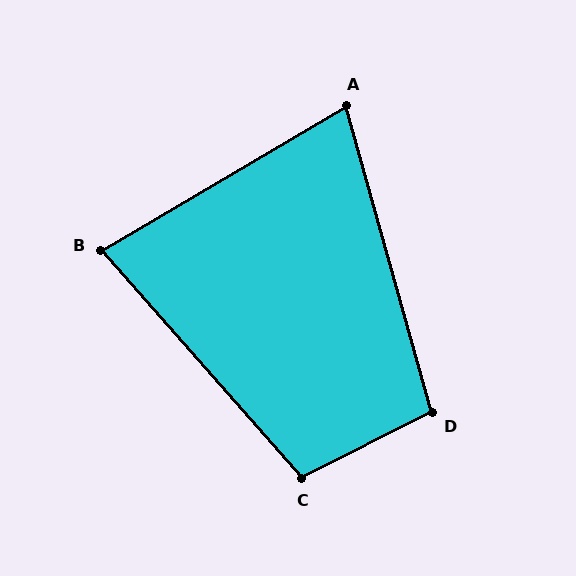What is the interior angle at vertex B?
Approximately 79 degrees (acute).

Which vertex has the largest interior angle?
C, at approximately 105 degrees.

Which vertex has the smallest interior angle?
A, at approximately 75 degrees.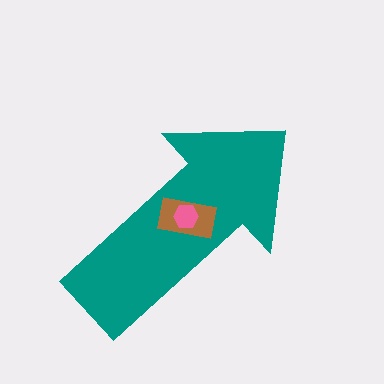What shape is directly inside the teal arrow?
The brown rectangle.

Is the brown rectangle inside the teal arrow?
Yes.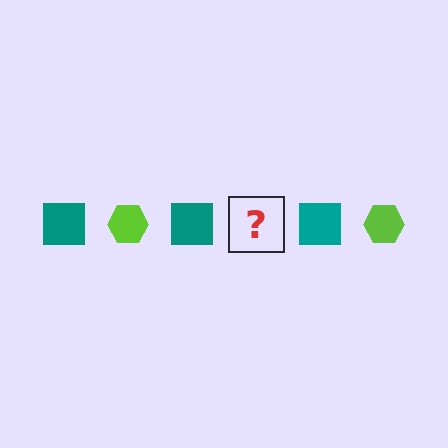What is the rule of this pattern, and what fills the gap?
The rule is that the pattern alternates between teal square and lime hexagon. The gap should be filled with a lime hexagon.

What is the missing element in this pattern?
The missing element is a lime hexagon.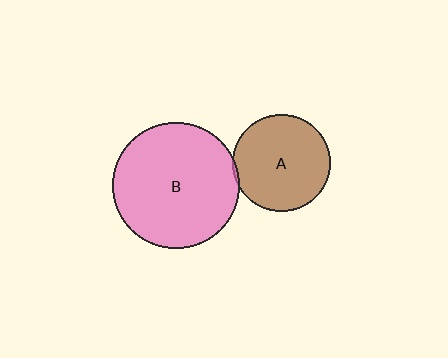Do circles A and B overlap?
Yes.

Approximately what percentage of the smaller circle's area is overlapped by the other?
Approximately 5%.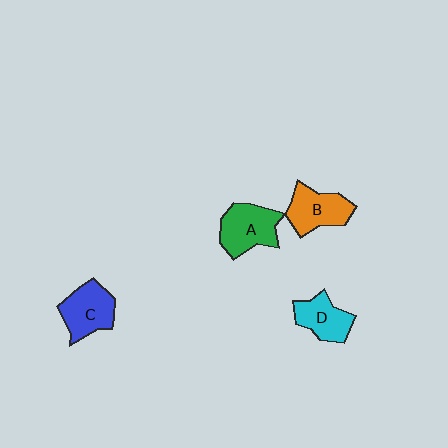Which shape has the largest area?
Shape A (green).